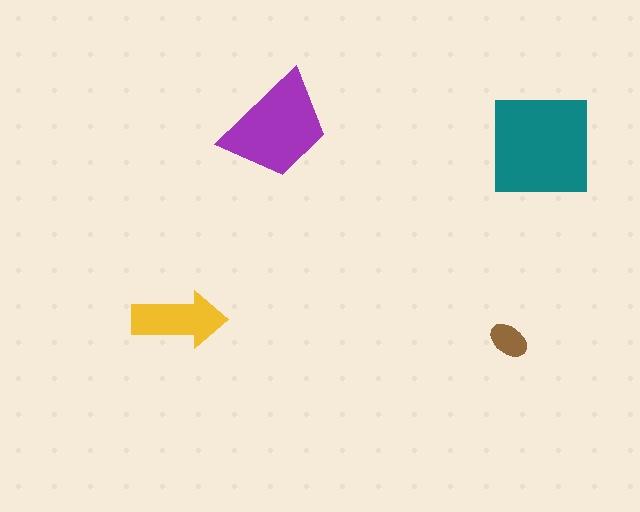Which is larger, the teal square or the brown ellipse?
The teal square.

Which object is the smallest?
The brown ellipse.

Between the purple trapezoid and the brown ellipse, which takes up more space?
The purple trapezoid.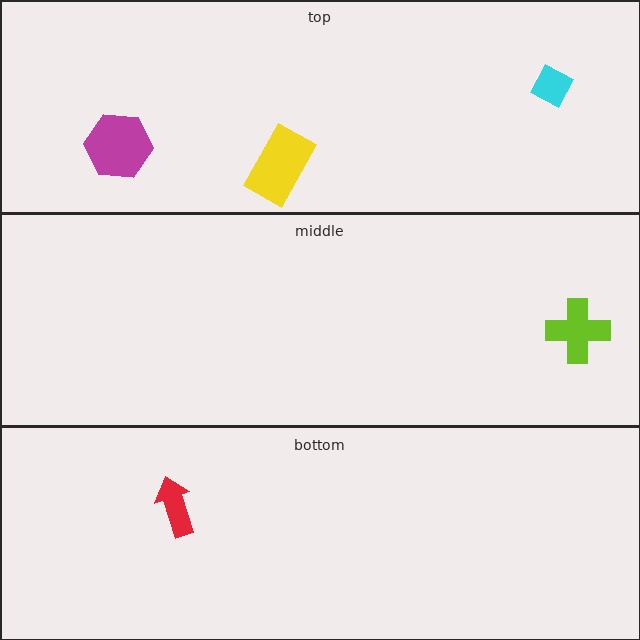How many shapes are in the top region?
3.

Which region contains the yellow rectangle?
The top region.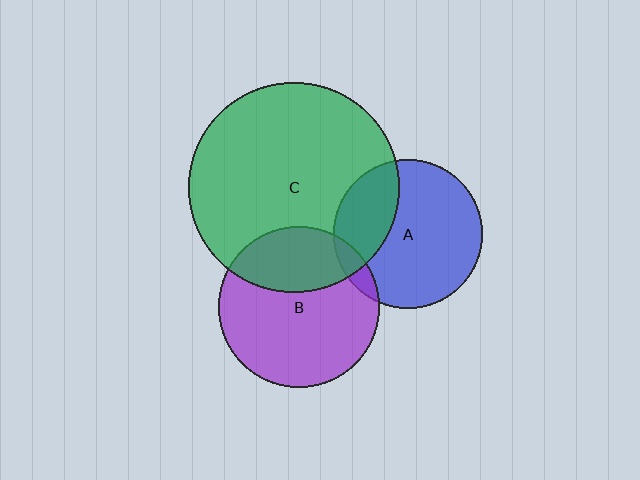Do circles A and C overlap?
Yes.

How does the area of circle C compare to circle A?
Approximately 2.0 times.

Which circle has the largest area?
Circle C (green).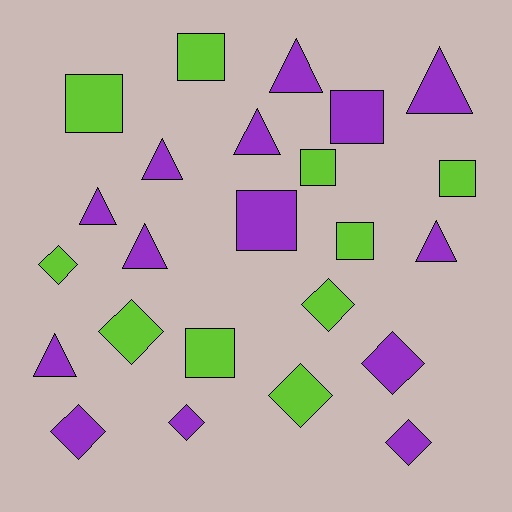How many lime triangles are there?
There are no lime triangles.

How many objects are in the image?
There are 24 objects.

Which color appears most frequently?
Purple, with 14 objects.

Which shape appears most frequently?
Diamond, with 8 objects.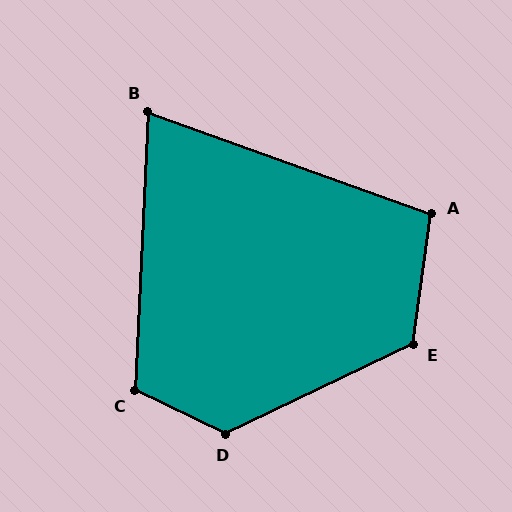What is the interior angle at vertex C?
Approximately 113 degrees (obtuse).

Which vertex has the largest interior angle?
D, at approximately 129 degrees.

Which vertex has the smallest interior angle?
B, at approximately 73 degrees.